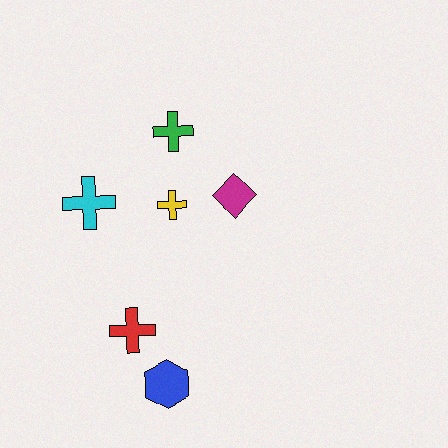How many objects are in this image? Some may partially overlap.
There are 6 objects.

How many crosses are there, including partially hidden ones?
There are 4 crosses.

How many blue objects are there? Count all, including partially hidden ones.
There is 1 blue object.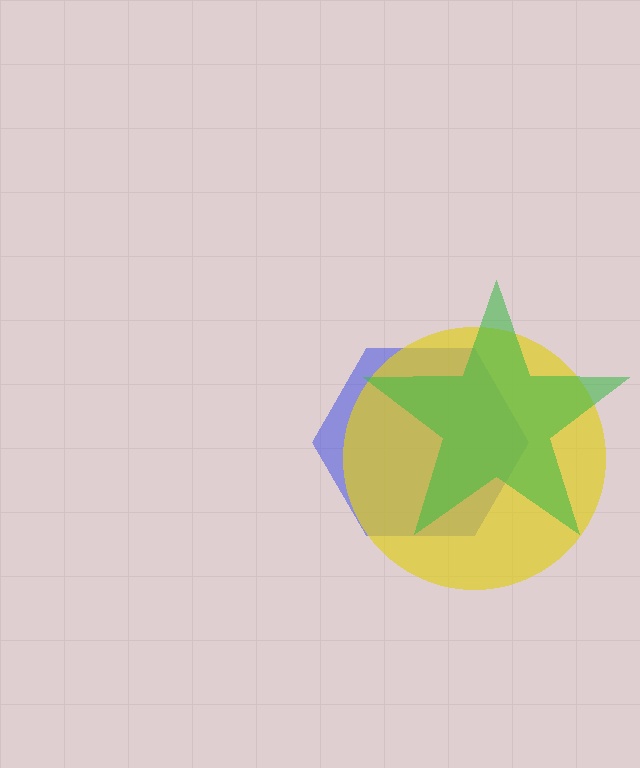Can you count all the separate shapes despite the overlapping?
Yes, there are 3 separate shapes.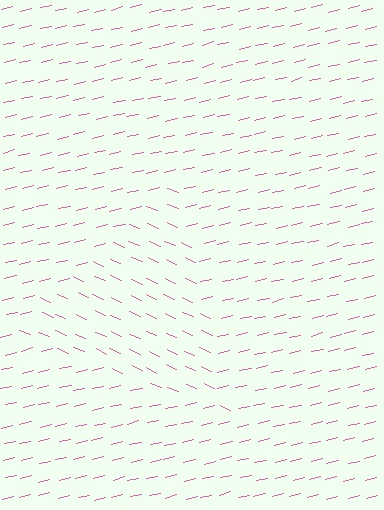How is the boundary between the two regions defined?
The boundary is defined purely by a change in line orientation (approximately 37 degrees difference). All lines are the same color and thickness.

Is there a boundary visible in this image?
Yes, there is a texture boundary formed by a change in line orientation.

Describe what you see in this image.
The image is filled with small pink line segments. A triangle region in the image has lines oriented differently from the surrounding lines, creating a visible texture boundary.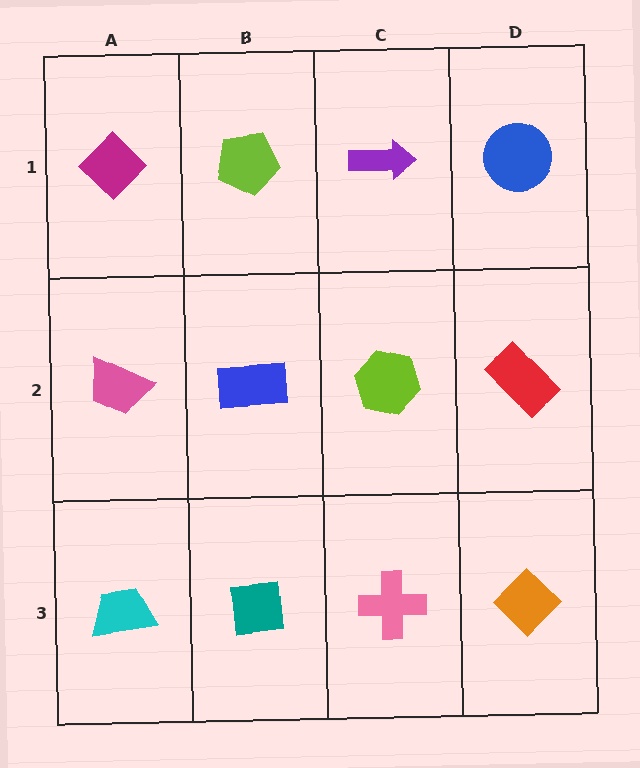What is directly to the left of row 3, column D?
A pink cross.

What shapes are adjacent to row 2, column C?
A purple arrow (row 1, column C), a pink cross (row 3, column C), a blue rectangle (row 2, column B), a red rectangle (row 2, column D).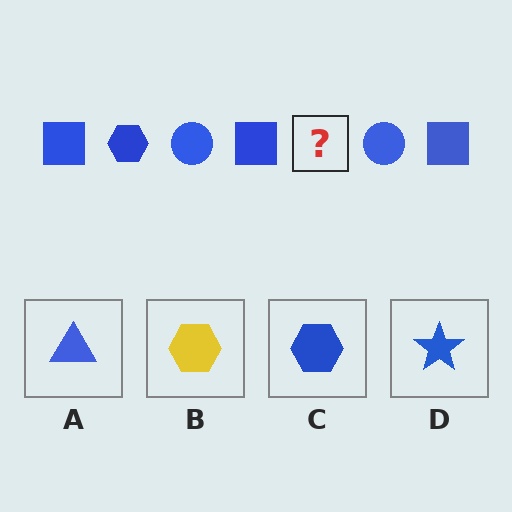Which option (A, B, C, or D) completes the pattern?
C.